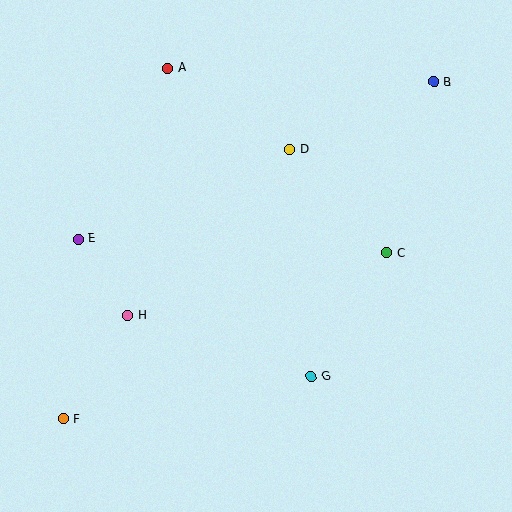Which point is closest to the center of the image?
Point D at (289, 150) is closest to the center.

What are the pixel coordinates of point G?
Point G is at (311, 376).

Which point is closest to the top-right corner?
Point B is closest to the top-right corner.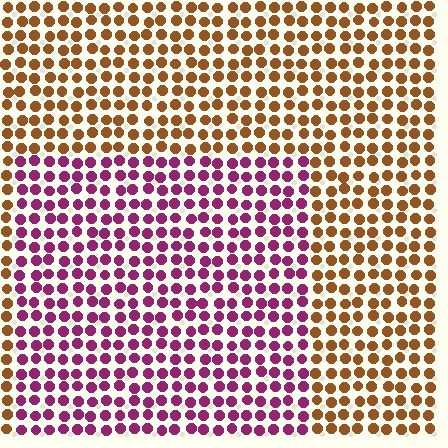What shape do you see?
I see a rectangle.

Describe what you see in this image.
The image is filled with small brown elements in a uniform arrangement. A rectangle-shaped region is visible where the elements are tinted to a slightly different hue, forming a subtle color boundary.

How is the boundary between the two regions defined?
The boundary is defined purely by a slight shift in hue (about 68 degrees). Spacing, size, and orientation are identical on both sides.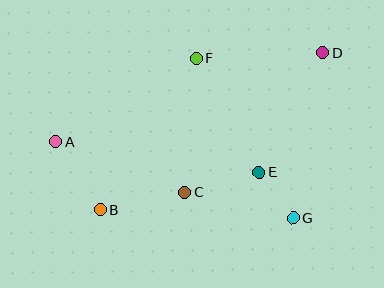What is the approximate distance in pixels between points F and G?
The distance between F and G is approximately 188 pixels.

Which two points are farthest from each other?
Points A and D are farthest from each other.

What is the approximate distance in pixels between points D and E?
The distance between D and E is approximately 135 pixels.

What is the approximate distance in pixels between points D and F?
The distance between D and F is approximately 126 pixels.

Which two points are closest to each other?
Points E and G are closest to each other.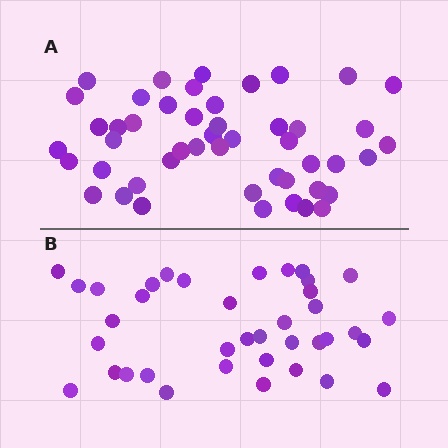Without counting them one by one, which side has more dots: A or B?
Region A (the top region) has more dots.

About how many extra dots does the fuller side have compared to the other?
Region A has roughly 10 or so more dots than region B.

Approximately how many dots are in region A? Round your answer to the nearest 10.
About 50 dots. (The exact count is 48, which rounds to 50.)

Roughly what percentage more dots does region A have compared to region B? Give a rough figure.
About 25% more.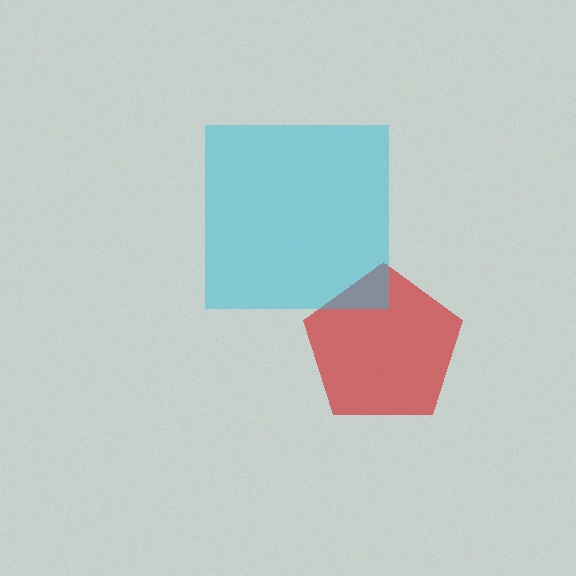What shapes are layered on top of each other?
The layered shapes are: a red pentagon, a cyan square.